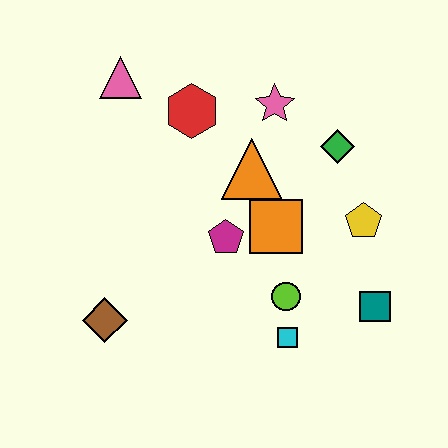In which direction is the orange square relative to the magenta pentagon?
The orange square is to the right of the magenta pentagon.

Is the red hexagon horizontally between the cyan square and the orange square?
No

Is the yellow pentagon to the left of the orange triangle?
No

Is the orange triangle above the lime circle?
Yes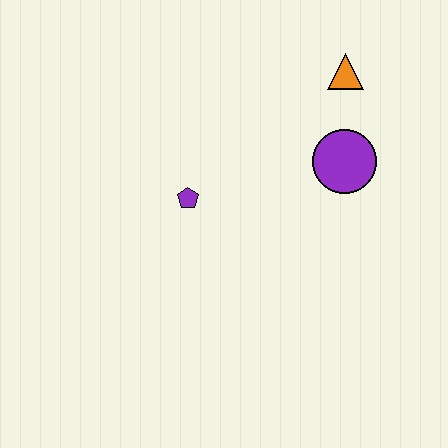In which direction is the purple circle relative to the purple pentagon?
The purple circle is to the right of the purple pentagon.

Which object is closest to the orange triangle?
The purple circle is closest to the orange triangle.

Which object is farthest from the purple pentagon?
The orange triangle is farthest from the purple pentagon.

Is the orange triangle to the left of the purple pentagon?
No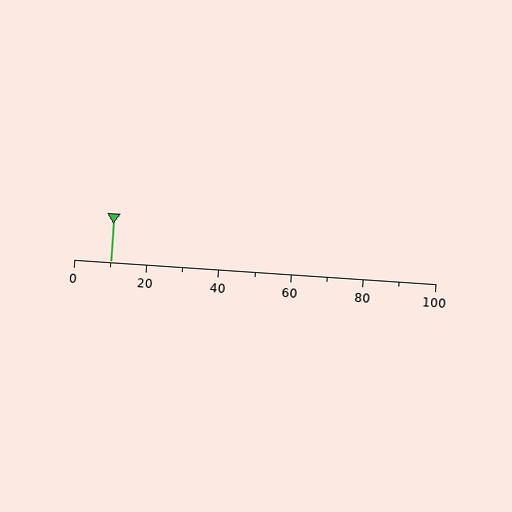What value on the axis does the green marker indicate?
The marker indicates approximately 10.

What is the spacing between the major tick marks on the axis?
The major ticks are spaced 20 apart.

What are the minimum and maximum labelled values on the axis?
The axis runs from 0 to 100.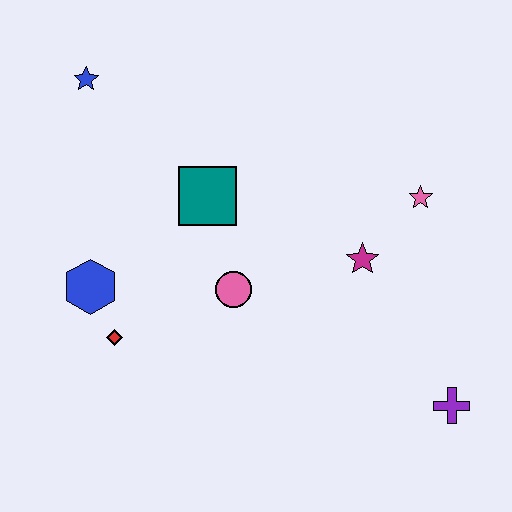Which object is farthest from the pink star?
The blue star is farthest from the pink star.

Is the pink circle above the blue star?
No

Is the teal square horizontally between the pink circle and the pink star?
No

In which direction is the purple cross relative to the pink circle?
The purple cross is to the right of the pink circle.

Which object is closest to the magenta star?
The pink star is closest to the magenta star.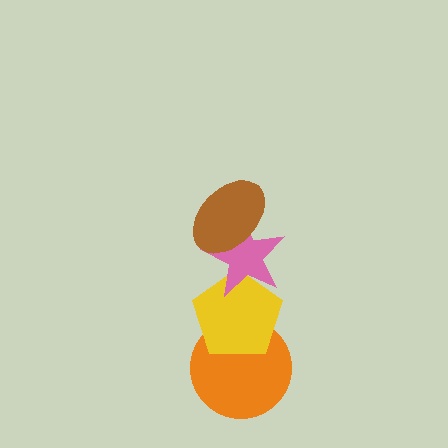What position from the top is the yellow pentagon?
The yellow pentagon is 3rd from the top.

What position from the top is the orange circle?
The orange circle is 4th from the top.